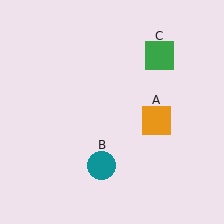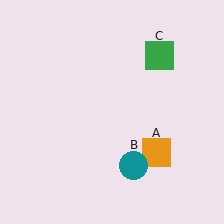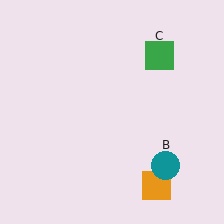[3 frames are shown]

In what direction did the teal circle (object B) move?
The teal circle (object B) moved right.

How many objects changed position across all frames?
2 objects changed position: orange square (object A), teal circle (object B).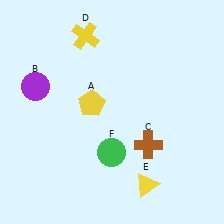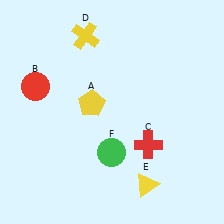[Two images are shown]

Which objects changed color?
B changed from purple to red. C changed from brown to red.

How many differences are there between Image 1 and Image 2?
There are 2 differences between the two images.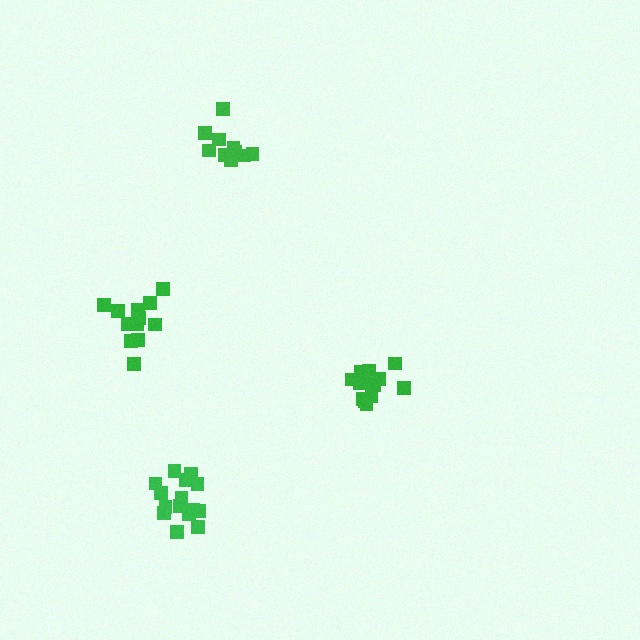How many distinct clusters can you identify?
There are 4 distinct clusters.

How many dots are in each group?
Group 1: 15 dots, Group 2: 10 dots, Group 3: 14 dots, Group 4: 12 dots (51 total).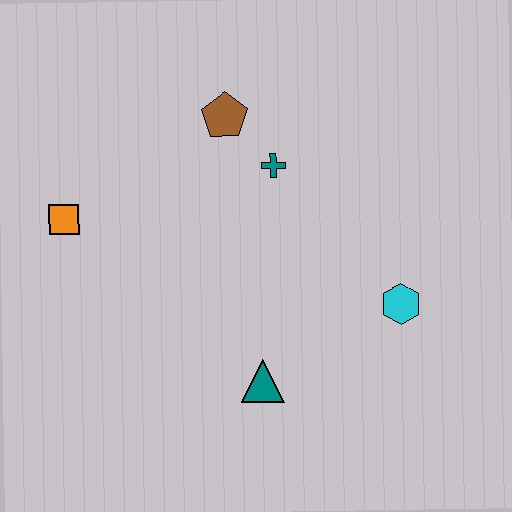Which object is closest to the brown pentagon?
The teal cross is closest to the brown pentagon.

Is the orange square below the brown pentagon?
Yes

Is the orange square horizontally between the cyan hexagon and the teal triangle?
No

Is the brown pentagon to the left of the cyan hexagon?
Yes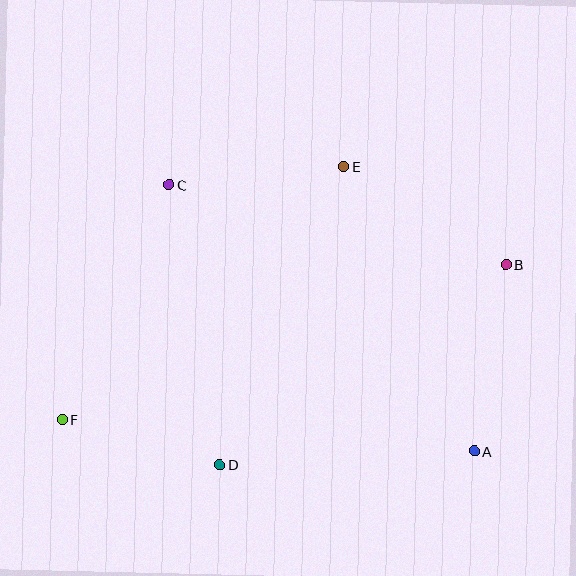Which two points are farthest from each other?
Points B and F are farthest from each other.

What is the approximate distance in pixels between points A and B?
The distance between A and B is approximately 189 pixels.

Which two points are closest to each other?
Points D and F are closest to each other.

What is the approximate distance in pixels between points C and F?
The distance between C and F is approximately 258 pixels.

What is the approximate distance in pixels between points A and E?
The distance between A and E is approximately 313 pixels.